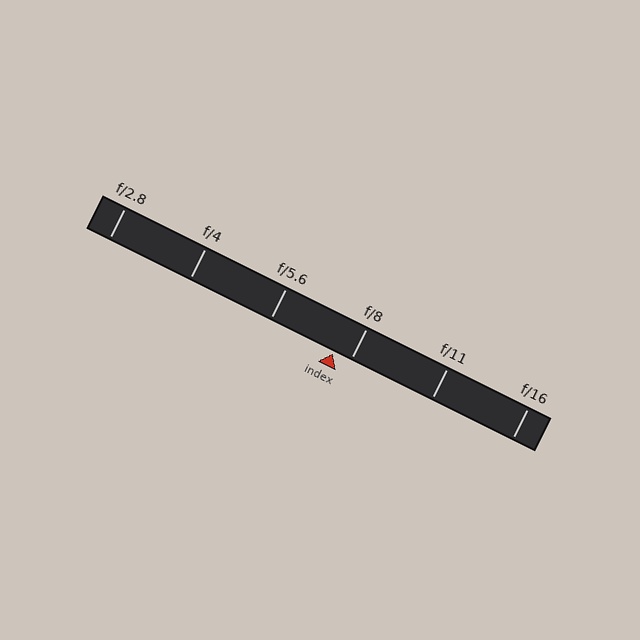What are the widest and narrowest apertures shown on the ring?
The widest aperture shown is f/2.8 and the narrowest is f/16.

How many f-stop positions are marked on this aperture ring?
There are 6 f-stop positions marked.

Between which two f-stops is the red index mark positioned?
The index mark is between f/5.6 and f/8.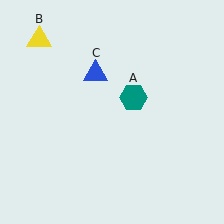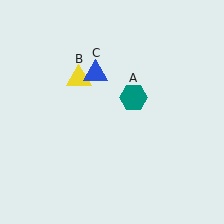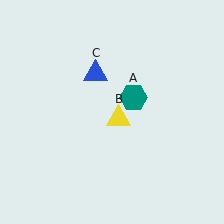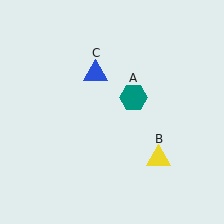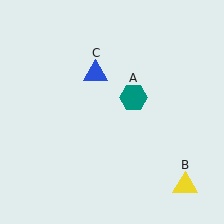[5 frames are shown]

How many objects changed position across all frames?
1 object changed position: yellow triangle (object B).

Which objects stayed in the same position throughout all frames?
Teal hexagon (object A) and blue triangle (object C) remained stationary.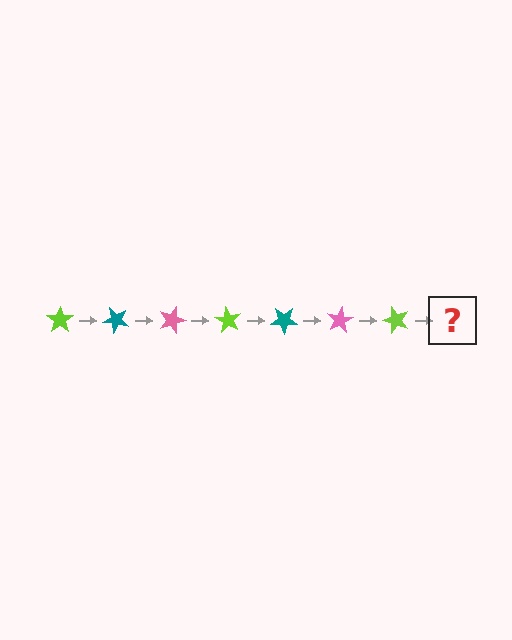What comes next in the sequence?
The next element should be a teal star, rotated 315 degrees from the start.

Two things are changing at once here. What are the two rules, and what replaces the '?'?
The two rules are that it rotates 45 degrees each step and the color cycles through lime, teal, and pink. The '?' should be a teal star, rotated 315 degrees from the start.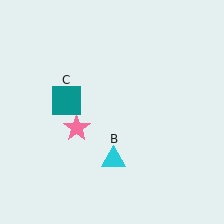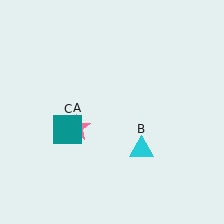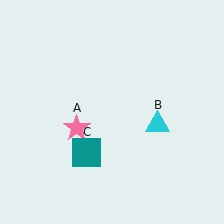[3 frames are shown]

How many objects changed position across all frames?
2 objects changed position: cyan triangle (object B), teal square (object C).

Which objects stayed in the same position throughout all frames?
Pink star (object A) remained stationary.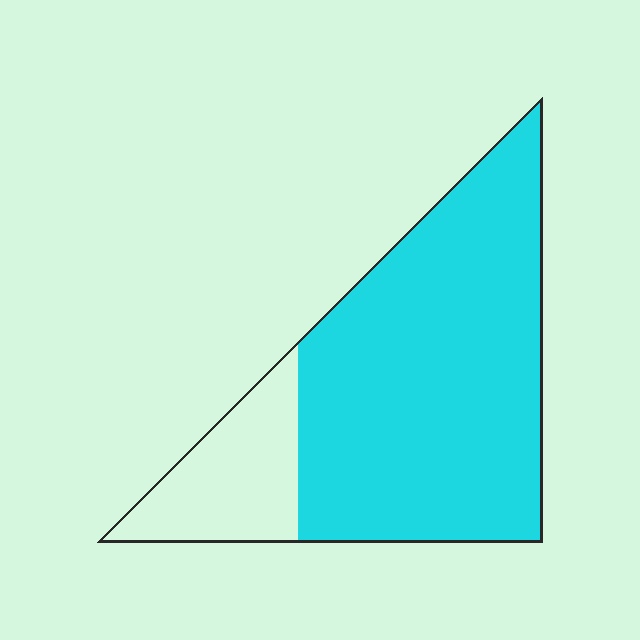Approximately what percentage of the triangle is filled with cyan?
Approximately 80%.